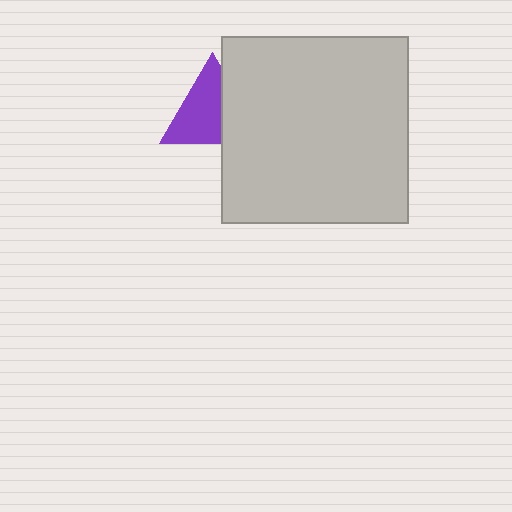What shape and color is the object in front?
The object in front is a light gray square.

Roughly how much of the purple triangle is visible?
Most of it is visible (roughly 65%).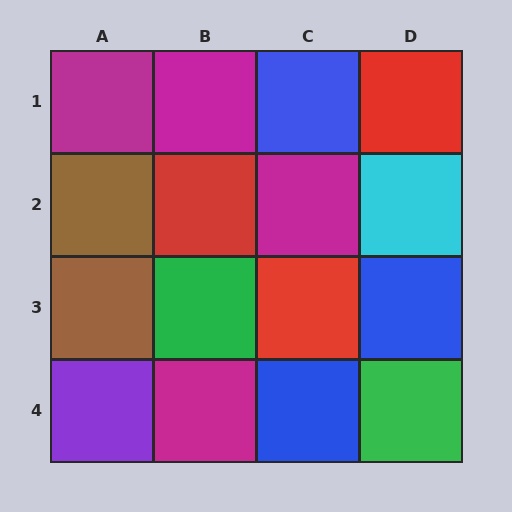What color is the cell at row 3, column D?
Blue.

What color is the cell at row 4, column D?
Green.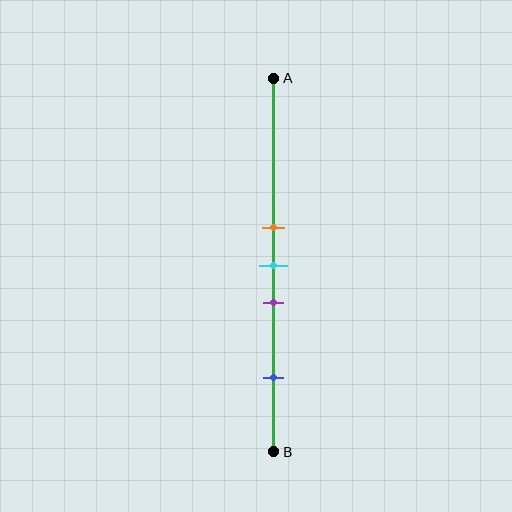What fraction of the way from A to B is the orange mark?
The orange mark is approximately 40% (0.4) of the way from A to B.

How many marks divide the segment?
There are 4 marks dividing the segment.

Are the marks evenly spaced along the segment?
No, the marks are not evenly spaced.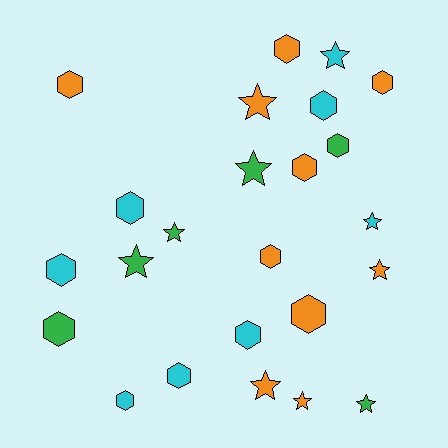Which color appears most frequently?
Orange, with 10 objects.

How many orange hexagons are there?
There are 6 orange hexagons.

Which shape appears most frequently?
Hexagon, with 14 objects.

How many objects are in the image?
There are 24 objects.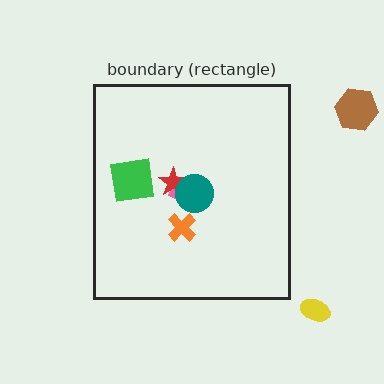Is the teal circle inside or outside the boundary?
Inside.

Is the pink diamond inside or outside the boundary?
Inside.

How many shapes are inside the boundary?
5 inside, 2 outside.